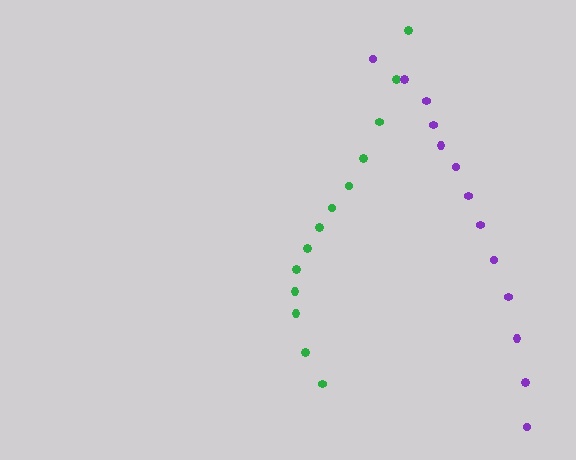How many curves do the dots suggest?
There are 2 distinct paths.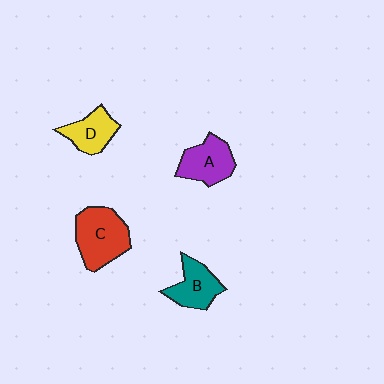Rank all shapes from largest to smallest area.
From largest to smallest: C (red), A (purple), B (teal), D (yellow).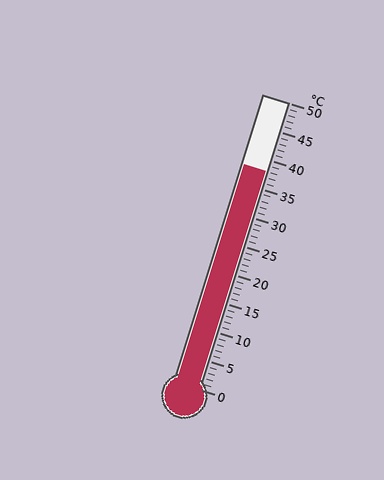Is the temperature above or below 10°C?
The temperature is above 10°C.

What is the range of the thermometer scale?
The thermometer scale ranges from 0°C to 50°C.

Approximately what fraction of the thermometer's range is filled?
The thermometer is filled to approximately 75% of its range.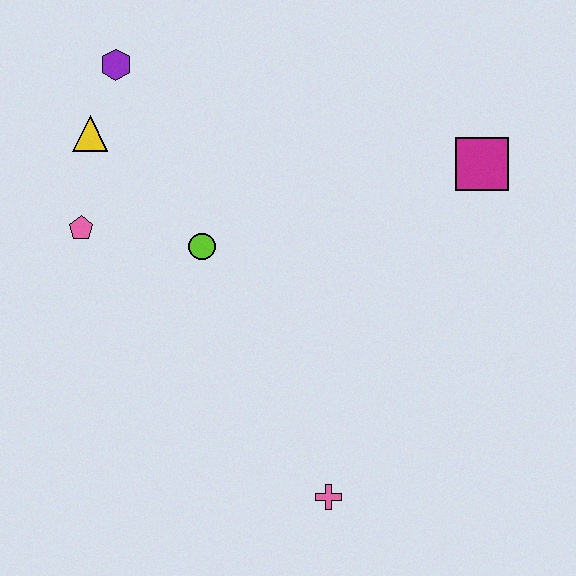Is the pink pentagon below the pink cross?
No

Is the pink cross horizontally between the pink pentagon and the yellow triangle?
No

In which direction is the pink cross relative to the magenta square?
The pink cross is below the magenta square.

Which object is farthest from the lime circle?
The magenta square is farthest from the lime circle.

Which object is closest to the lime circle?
The pink pentagon is closest to the lime circle.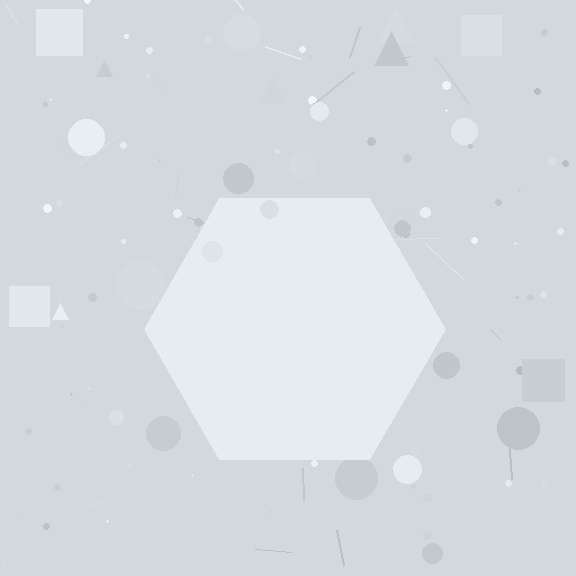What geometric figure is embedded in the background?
A hexagon is embedded in the background.